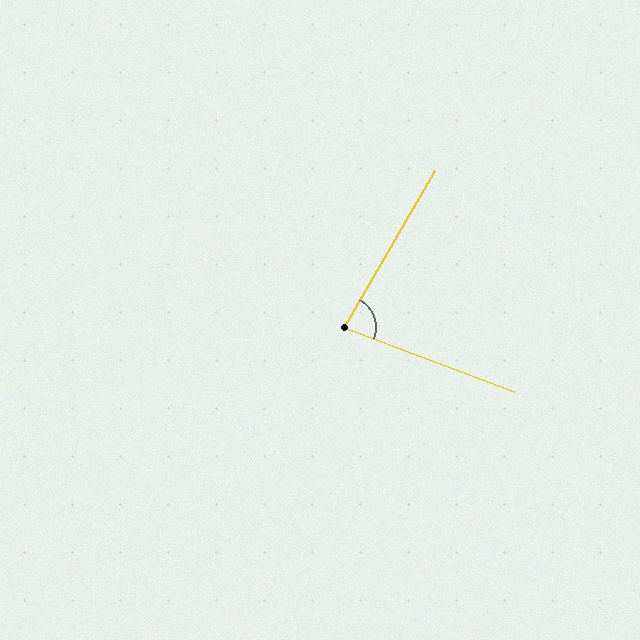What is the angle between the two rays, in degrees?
Approximately 81 degrees.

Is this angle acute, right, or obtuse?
It is acute.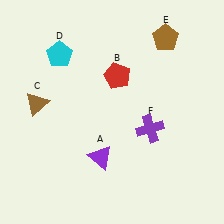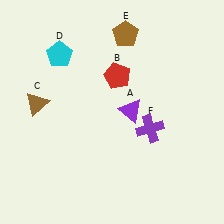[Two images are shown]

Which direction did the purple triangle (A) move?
The purple triangle (A) moved up.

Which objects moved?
The objects that moved are: the purple triangle (A), the brown pentagon (E).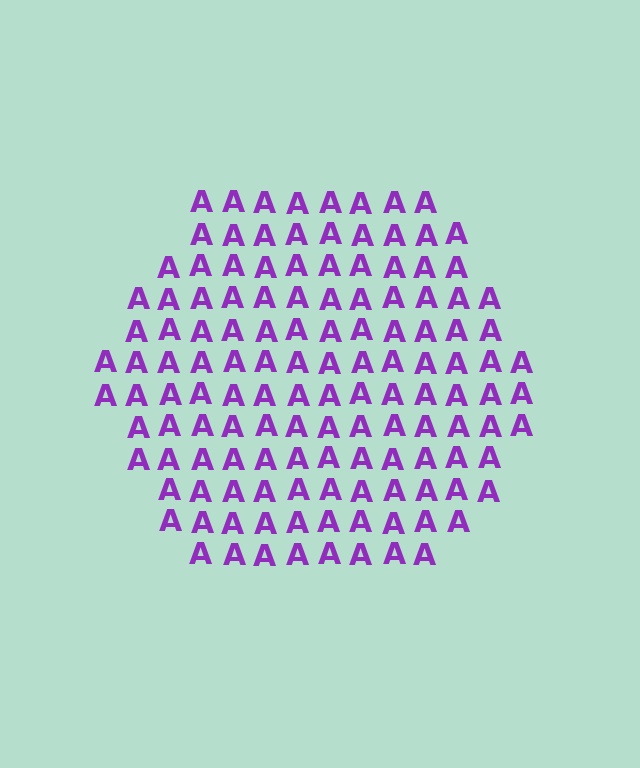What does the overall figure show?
The overall figure shows a hexagon.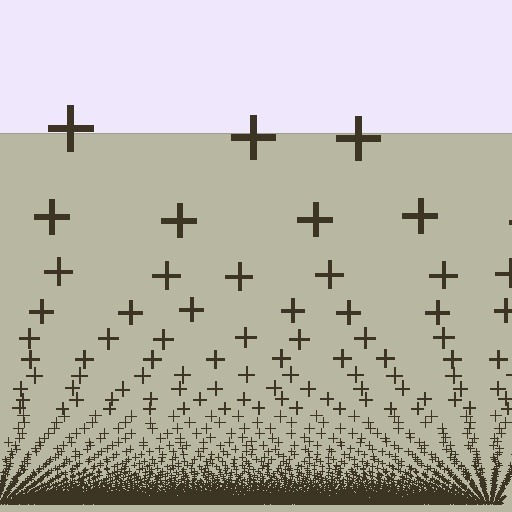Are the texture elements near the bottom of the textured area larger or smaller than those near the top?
Smaller. The gradient is inverted — elements near the bottom are smaller and denser.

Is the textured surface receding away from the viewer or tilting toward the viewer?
The surface appears to tilt toward the viewer. Texture elements get larger and sparser toward the top.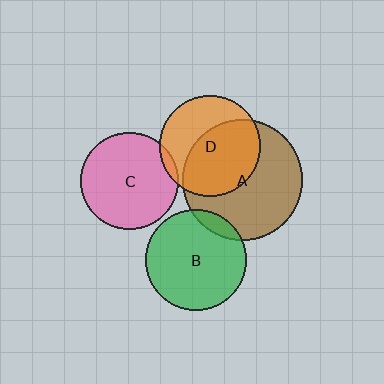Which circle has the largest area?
Circle A (brown).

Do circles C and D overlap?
Yes.